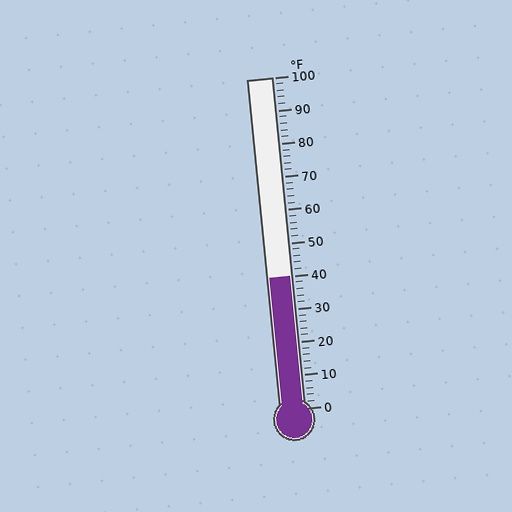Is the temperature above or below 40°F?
The temperature is at 40°F.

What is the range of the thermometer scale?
The thermometer scale ranges from 0°F to 100°F.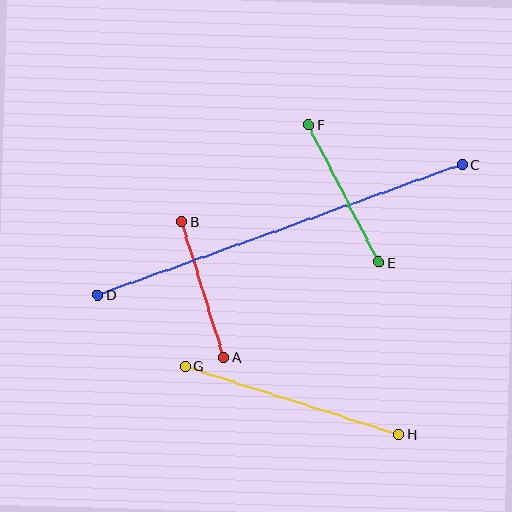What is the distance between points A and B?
The distance is approximately 142 pixels.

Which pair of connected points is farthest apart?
Points C and D are farthest apart.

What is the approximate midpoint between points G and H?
The midpoint is at approximately (292, 400) pixels.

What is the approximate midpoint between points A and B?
The midpoint is at approximately (203, 290) pixels.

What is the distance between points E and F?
The distance is approximately 154 pixels.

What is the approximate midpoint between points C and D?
The midpoint is at approximately (280, 230) pixels.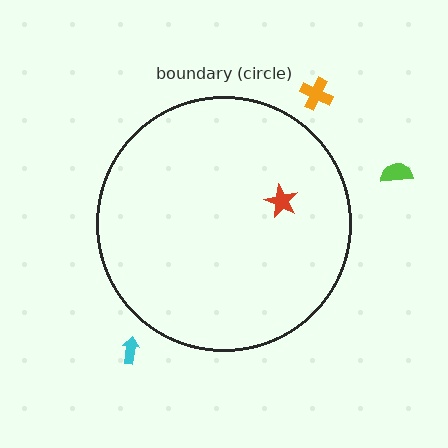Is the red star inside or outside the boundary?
Inside.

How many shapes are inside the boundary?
1 inside, 3 outside.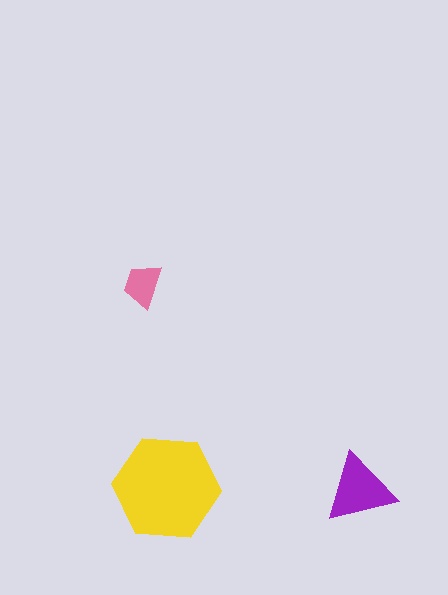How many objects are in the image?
There are 3 objects in the image.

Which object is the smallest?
The pink trapezoid.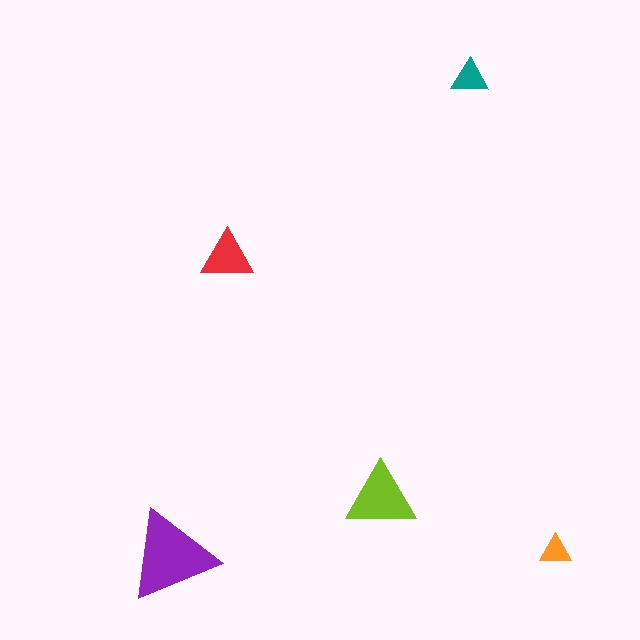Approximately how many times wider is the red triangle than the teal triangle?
About 1.5 times wider.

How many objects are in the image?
There are 5 objects in the image.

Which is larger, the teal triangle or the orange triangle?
The teal one.